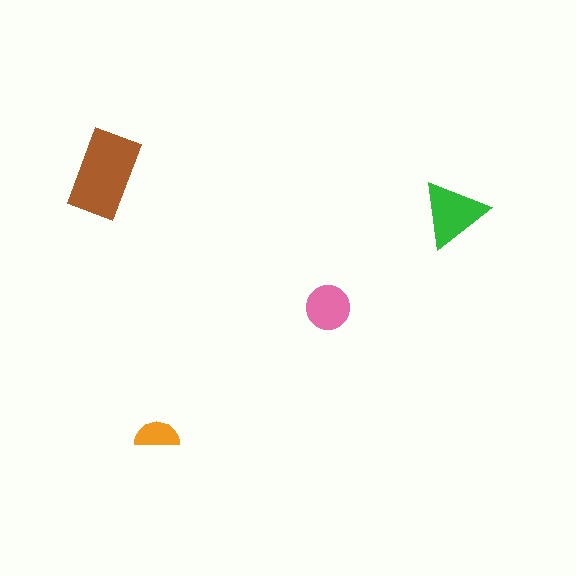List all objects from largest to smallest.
The brown rectangle, the green triangle, the pink circle, the orange semicircle.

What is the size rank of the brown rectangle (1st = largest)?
1st.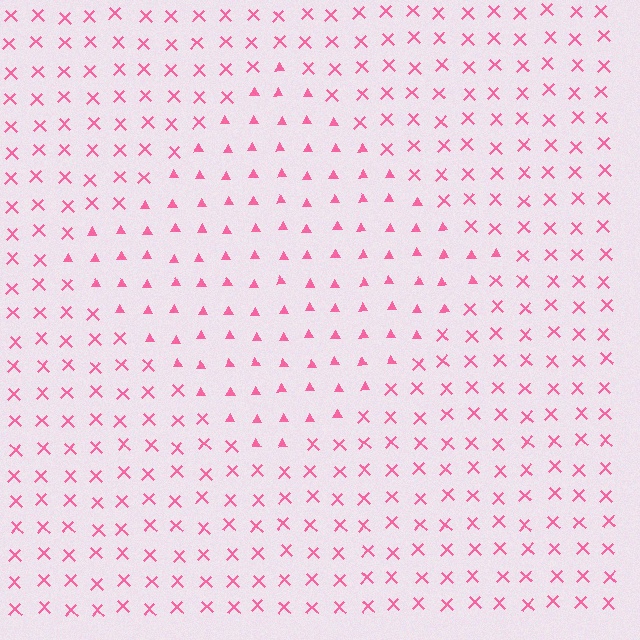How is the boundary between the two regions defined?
The boundary is defined by a change in element shape: triangles inside vs. X marks outside. All elements share the same color and spacing.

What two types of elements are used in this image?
The image uses triangles inside the diamond region and X marks outside it.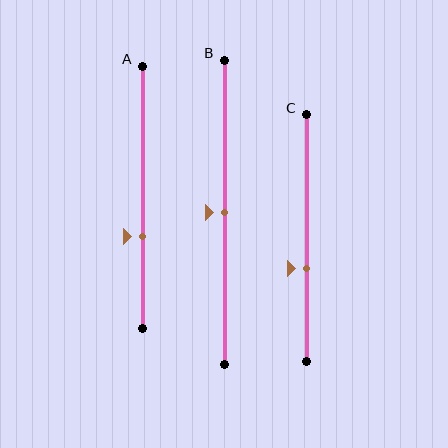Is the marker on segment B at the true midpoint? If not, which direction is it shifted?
Yes, the marker on segment B is at the true midpoint.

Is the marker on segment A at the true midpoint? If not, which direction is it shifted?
No, the marker on segment A is shifted downward by about 15% of the segment length.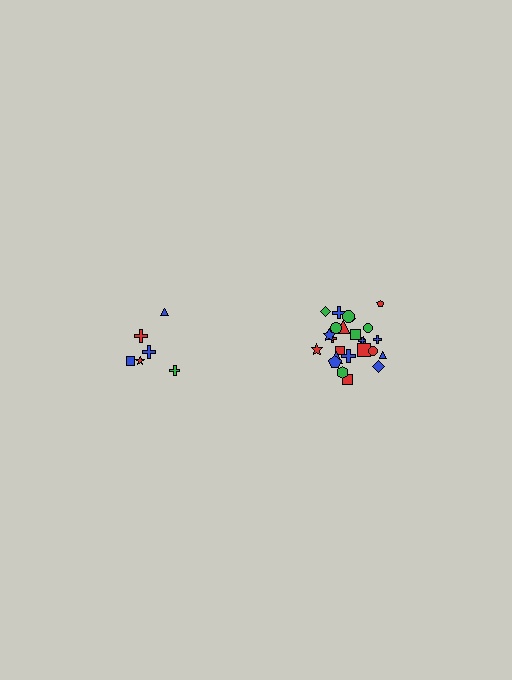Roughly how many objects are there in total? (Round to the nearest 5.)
Roughly 30 objects in total.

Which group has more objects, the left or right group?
The right group.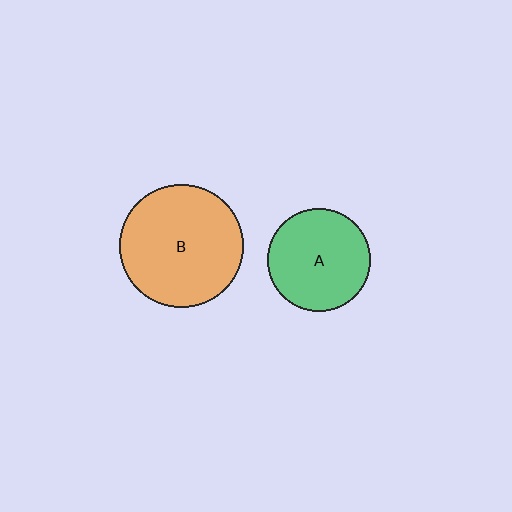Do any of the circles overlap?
No, none of the circles overlap.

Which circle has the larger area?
Circle B (orange).